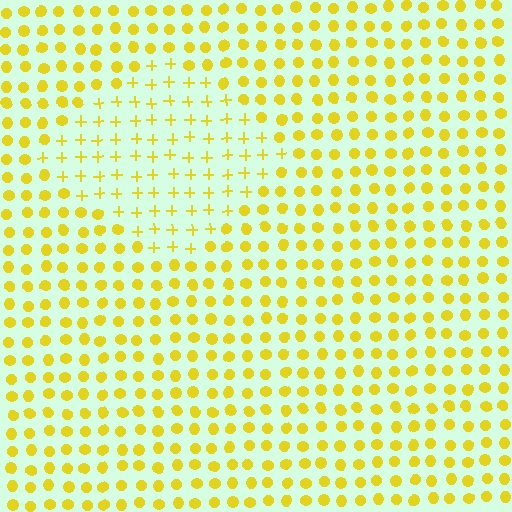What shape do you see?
I see a diamond.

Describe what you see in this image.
The image is filled with small yellow elements arranged in a uniform grid. A diamond-shaped region contains plus signs, while the surrounding area contains circles. The boundary is defined purely by the change in element shape.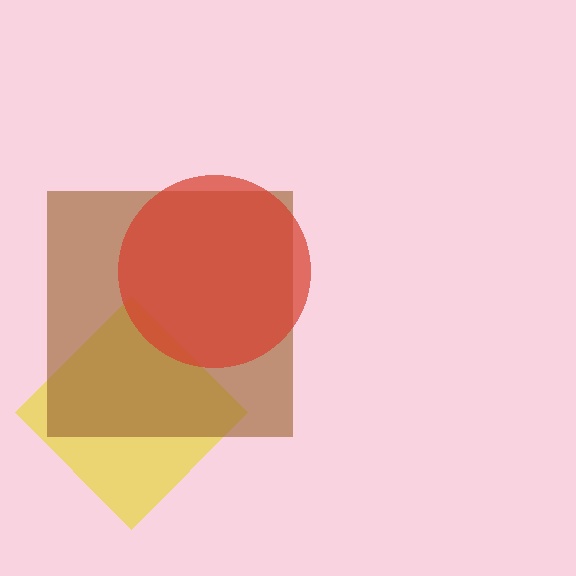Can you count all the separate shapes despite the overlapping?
Yes, there are 3 separate shapes.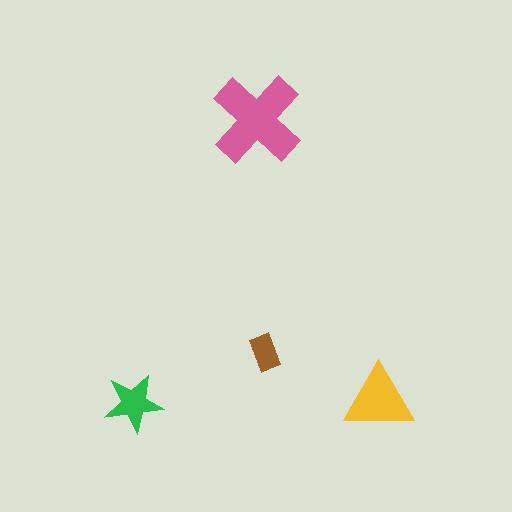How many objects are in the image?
There are 4 objects in the image.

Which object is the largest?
The pink cross.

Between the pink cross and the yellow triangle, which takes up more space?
The pink cross.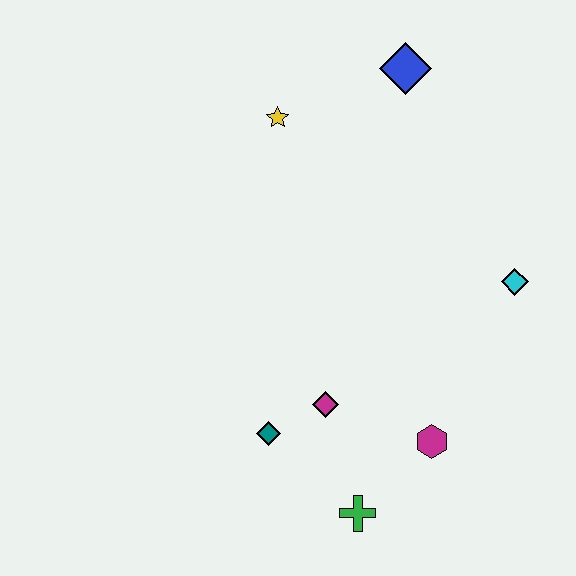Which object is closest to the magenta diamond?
The teal diamond is closest to the magenta diamond.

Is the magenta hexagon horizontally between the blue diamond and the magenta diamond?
No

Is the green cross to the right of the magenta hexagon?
No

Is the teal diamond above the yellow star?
No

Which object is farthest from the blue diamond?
The green cross is farthest from the blue diamond.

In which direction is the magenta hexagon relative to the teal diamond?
The magenta hexagon is to the right of the teal diamond.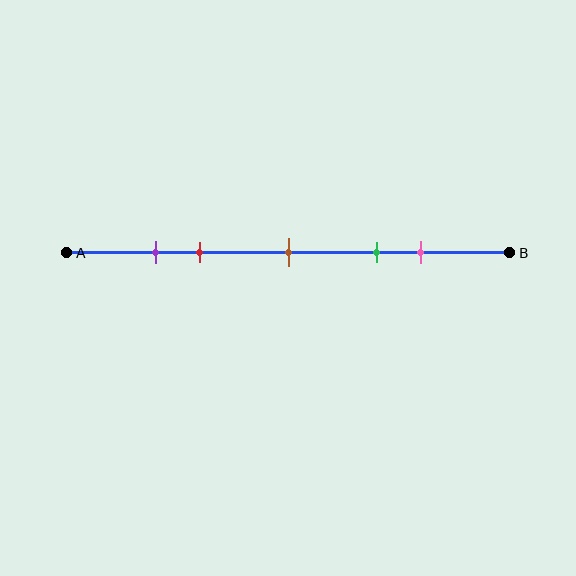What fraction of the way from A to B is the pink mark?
The pink mark is approximately 80% (0.8) of the way from A to B.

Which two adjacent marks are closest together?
The purple and red marks are the closest adjacent pair.